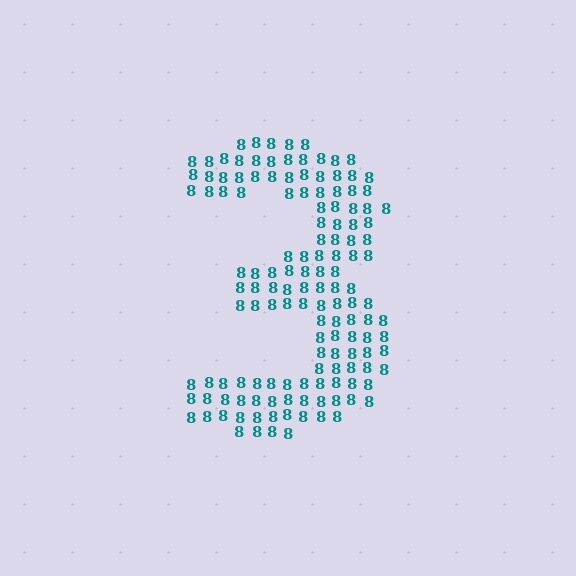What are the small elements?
The small elements are digit 8's.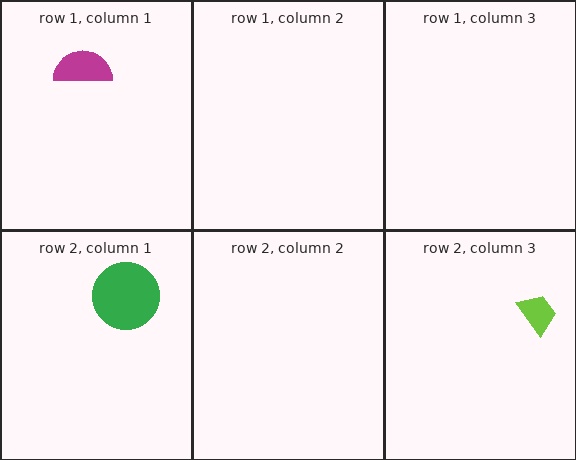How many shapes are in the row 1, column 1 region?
1.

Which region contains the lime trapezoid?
The row 2, column 3 region.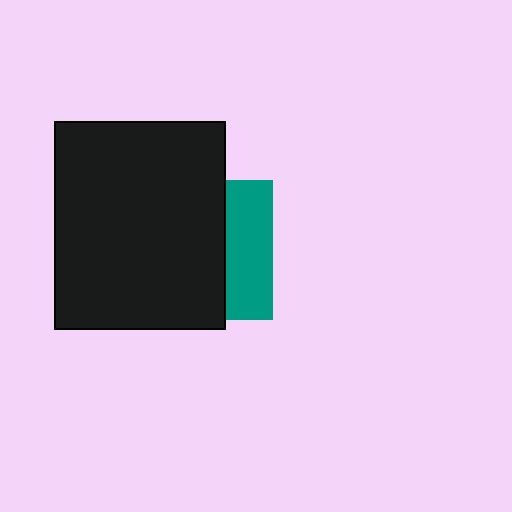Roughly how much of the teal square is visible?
A small part of it is visible (roughly 34%).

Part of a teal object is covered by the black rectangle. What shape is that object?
It is a square.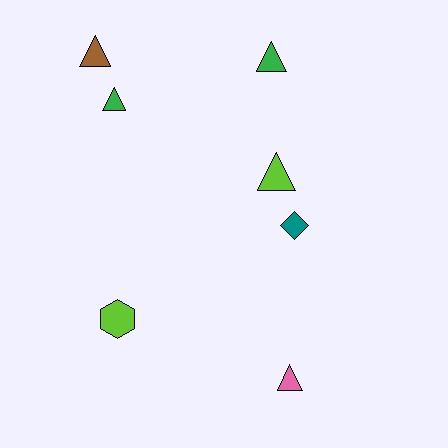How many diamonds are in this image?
There is 1 diamond.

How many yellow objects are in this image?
There are no yellow objects.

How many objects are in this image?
There are 7 objects.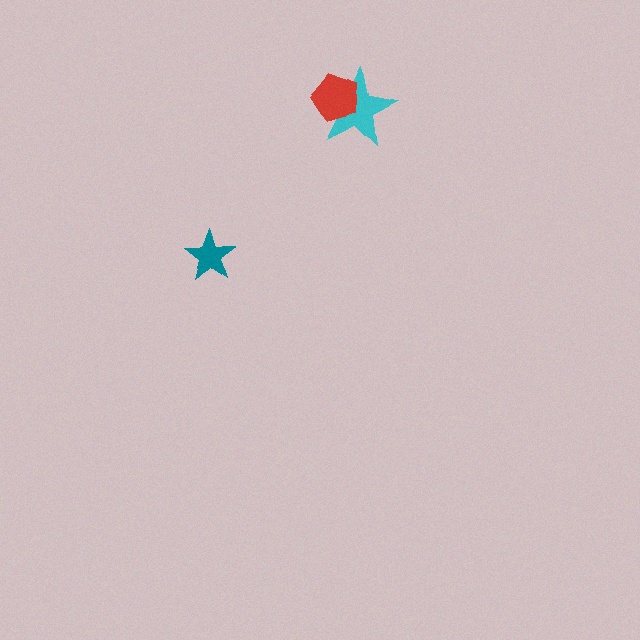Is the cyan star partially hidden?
Yes, it is partially covered by another shape.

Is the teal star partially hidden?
No, no other shape covers it.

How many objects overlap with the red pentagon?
1 object overlaps with the red pentagon.